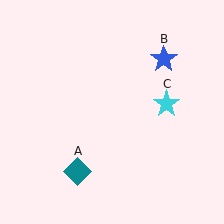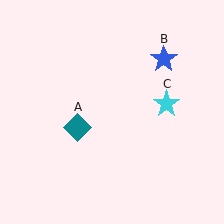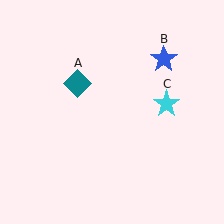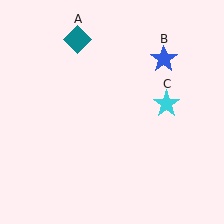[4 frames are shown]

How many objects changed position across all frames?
1 object changed position: teal diamond (object A).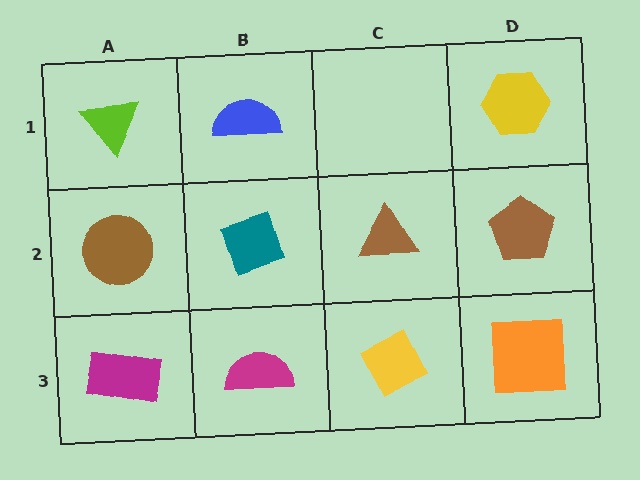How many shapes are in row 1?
3 shapes.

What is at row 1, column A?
A lime triangle.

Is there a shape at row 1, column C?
No, that cell is empty.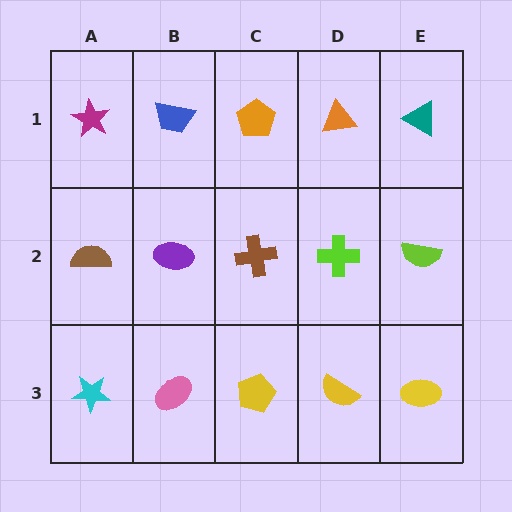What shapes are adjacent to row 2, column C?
An orange pentagon (row 1, column C), a yellow pentagon (row 3, column C), a purple ellipse (row 2, column B), a lime cross (row 2, column D).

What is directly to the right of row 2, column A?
A purple ellipse.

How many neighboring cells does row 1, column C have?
3.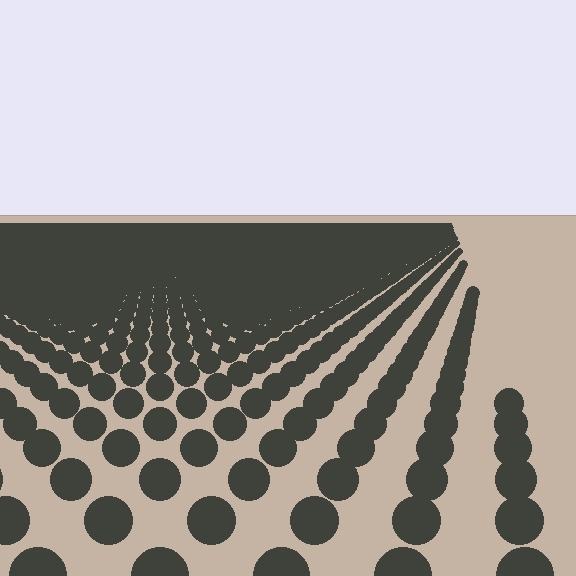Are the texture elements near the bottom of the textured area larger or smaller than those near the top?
Larger. Near the bottom, elements are closer to the viewer and appear at a bigger on-screen size.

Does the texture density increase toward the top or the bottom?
Density increases toward the top.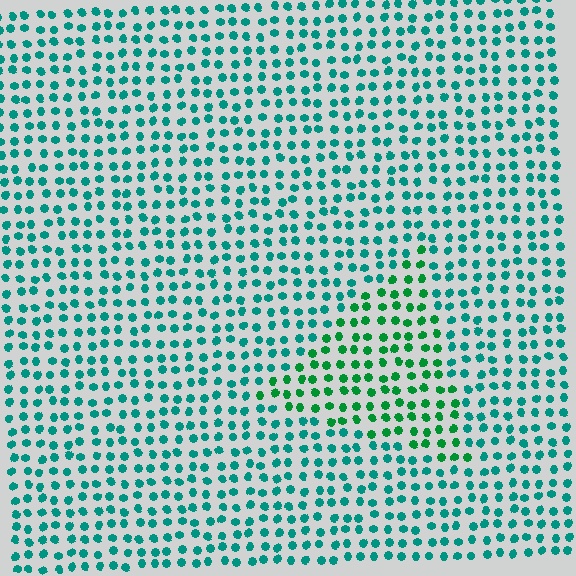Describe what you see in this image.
The image is filled with small teal elements in a uniform arrangement. A triangle-shaped region is visible where the elements are tinted to a slightly different hue, forming a subtle color boundary.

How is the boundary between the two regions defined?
The boundary is defined purely by a slight shift in hue (about 33 degrees). Spacing, size, and orientation are identical on both sides.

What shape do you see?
I see a triangle.